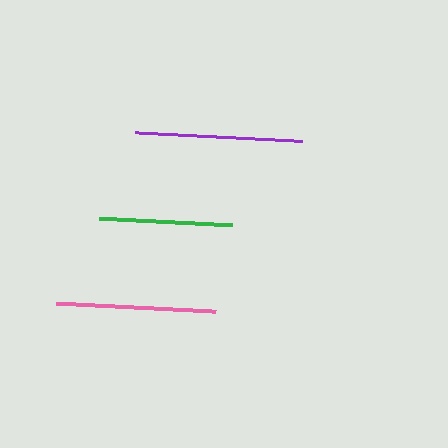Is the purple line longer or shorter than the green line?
The purple line is longer than the green line.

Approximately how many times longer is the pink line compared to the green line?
The pink line is approximately 1.2 times the length of the green line.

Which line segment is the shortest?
The green line is the shortest at approximately 133 pixels.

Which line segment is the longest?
The purple line is the longest at approximately 168 pixels.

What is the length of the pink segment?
The pink segment is approximately 160 pixels long.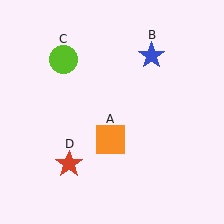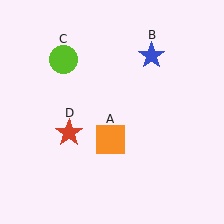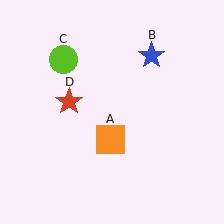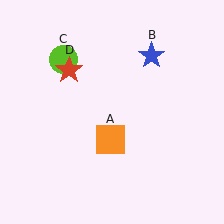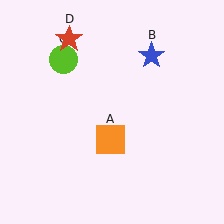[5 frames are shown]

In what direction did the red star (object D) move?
The red star (object D) moved up.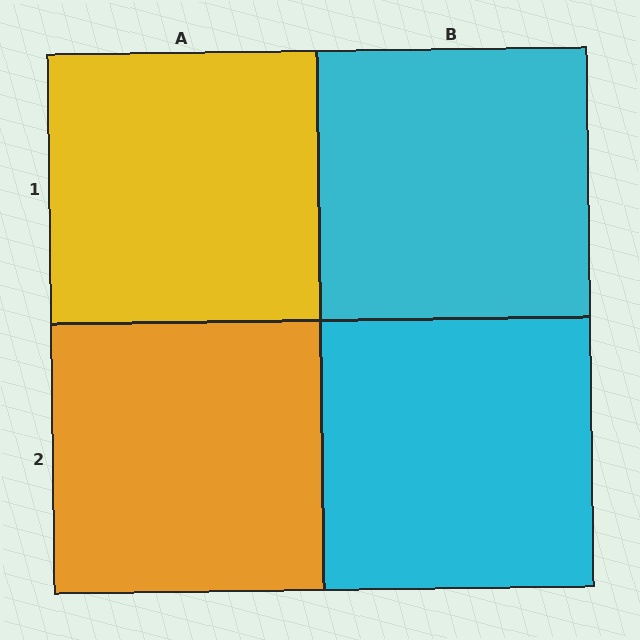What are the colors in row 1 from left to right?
Yellow, cyan.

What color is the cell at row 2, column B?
Cyan.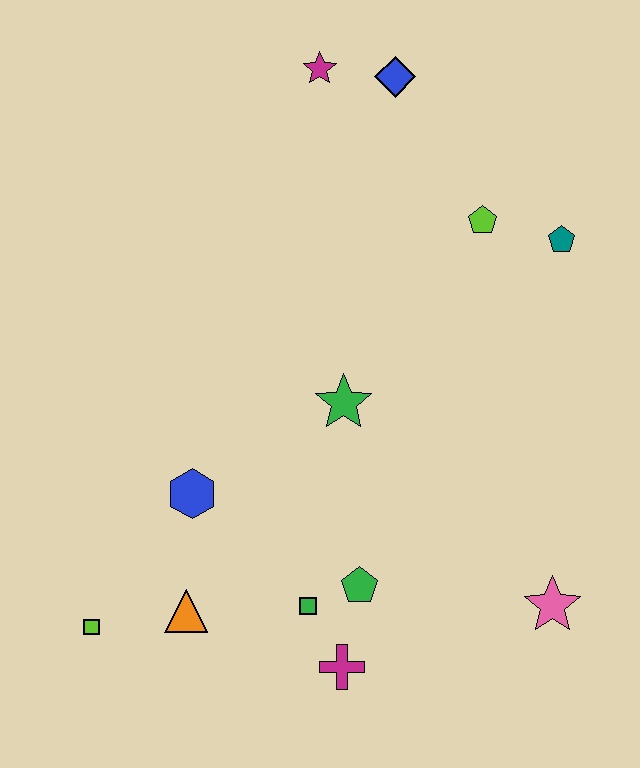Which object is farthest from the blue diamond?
The lime square is farthest from the blue diamond.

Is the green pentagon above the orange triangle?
Yes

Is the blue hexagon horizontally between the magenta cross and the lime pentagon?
No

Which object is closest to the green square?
The green pentagon is closest to the green square.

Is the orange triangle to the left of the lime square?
No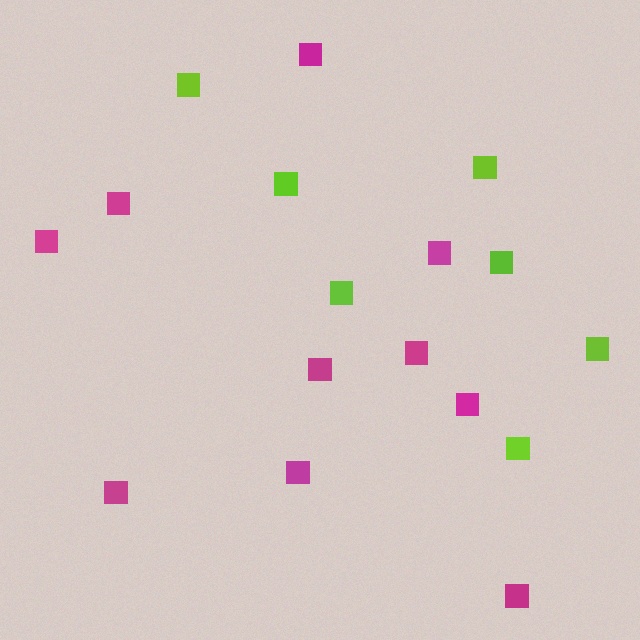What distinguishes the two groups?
There are 2 groups: one group of magenta squares (10) and one group of lime squares (7).